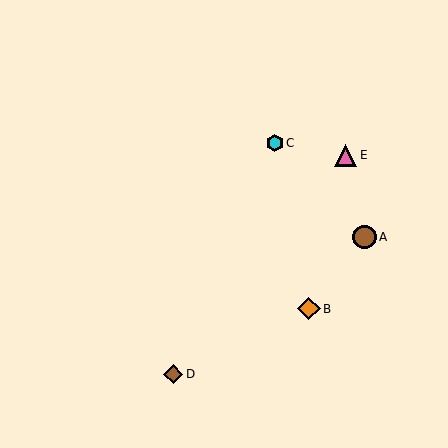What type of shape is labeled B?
Shape B is an orange diamond.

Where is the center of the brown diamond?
The center of the brown diamond is at (173, 374).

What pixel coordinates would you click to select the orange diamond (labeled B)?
Click at (309, 309) to select the orange diamond B.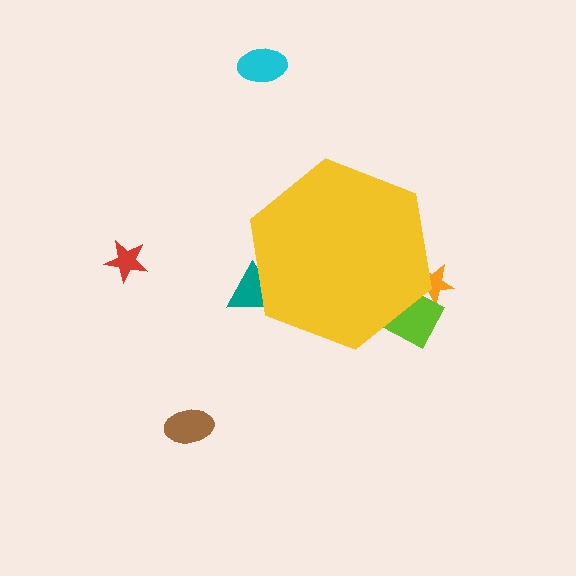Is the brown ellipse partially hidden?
No, the brown ellipse is fully visible.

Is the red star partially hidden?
No, the red star is fully visible.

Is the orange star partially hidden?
Yes, the orange star is partially hidden behind the yellow hexagon.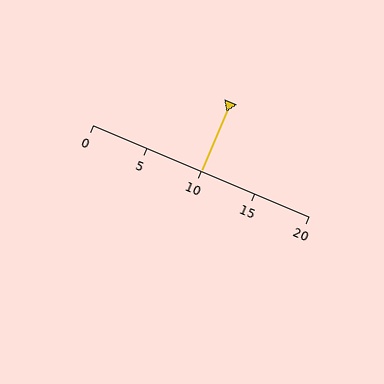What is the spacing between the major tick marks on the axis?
The major ticks are spaced 5 apart.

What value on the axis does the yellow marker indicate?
The marker indicates approximately 10.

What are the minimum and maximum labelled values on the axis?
The axis runs from 0 to 20.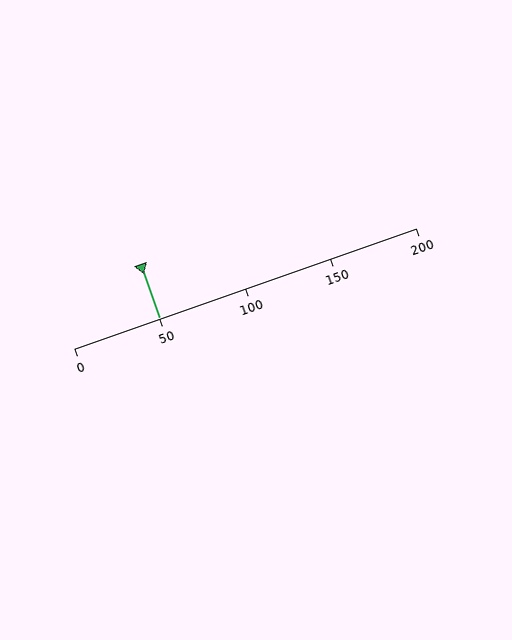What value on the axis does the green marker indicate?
The marker indicates approximately 50.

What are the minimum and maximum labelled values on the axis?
The axis runs from 0 to 200.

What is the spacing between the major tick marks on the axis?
The major ticks are spaced 50 apart.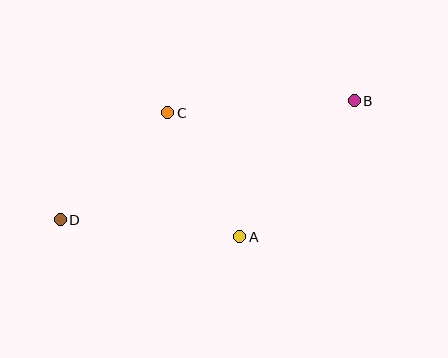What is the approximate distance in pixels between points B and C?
The distance between B and C is approximately 187 pixels.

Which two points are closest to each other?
Points A and C are closest to each other.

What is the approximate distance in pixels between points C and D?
The distance between C and D is approximately 152 pixels.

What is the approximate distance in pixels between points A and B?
The distance between A and B is approximately 178 pixels.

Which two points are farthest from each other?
Points B and D are farthest from each other.